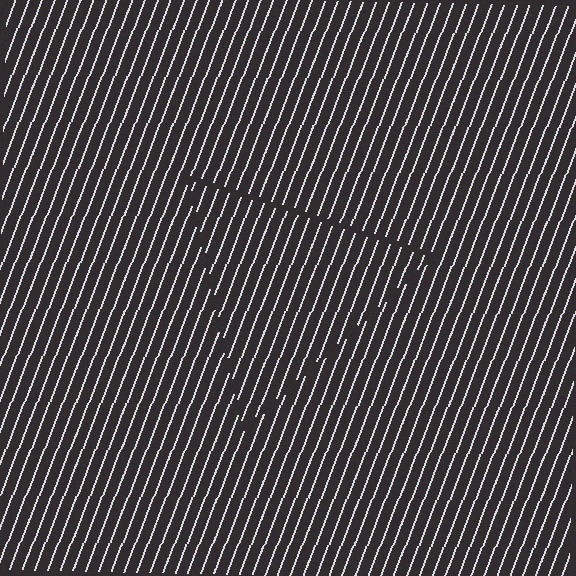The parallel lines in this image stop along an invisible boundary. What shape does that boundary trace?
An illusory triangle. The interior of the shape contains the same grating, shifted by half a period — the contour is defined by the phase discontinuity where line-ends from the inner and outer gratings abut.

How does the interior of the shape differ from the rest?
The interior of the shape contains the same grating, shifted by half a period — the contour is defined by the phase discontinuity where line-ends from the inner and outer gratings abut.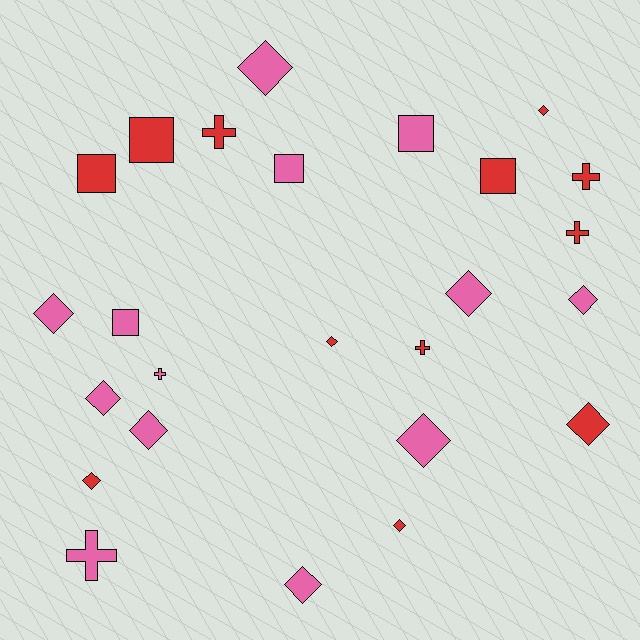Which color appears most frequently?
Pink, with 13 objects.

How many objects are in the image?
There are 25 objects.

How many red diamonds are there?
There are 5 red diamonds.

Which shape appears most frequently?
Diamond, with 13 objects.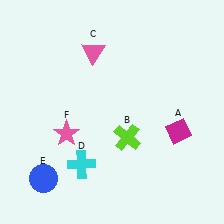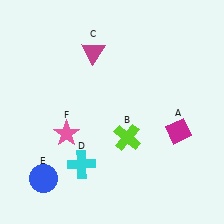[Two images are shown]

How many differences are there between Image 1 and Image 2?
There is 1 difference between the two images.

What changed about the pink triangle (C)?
In Image 1, C is pink. In Image 2, it changed to magenta.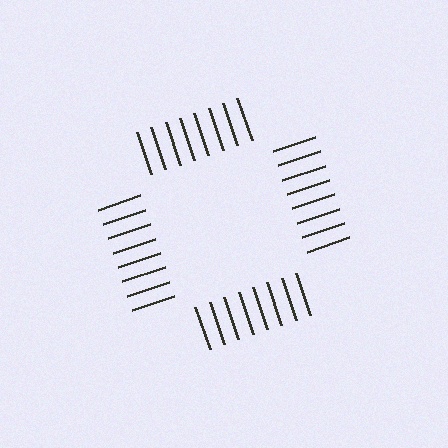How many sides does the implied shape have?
4 sides — the line-ends trace a square.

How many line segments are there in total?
32 — 8 along each of the 4 edges.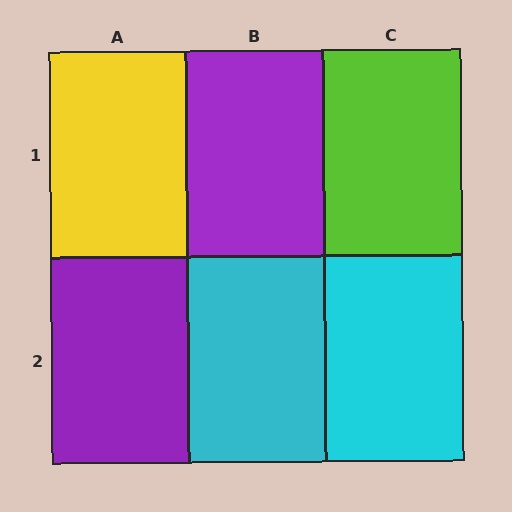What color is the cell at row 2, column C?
Cyan.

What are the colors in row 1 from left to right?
Yellow, purple, lime.